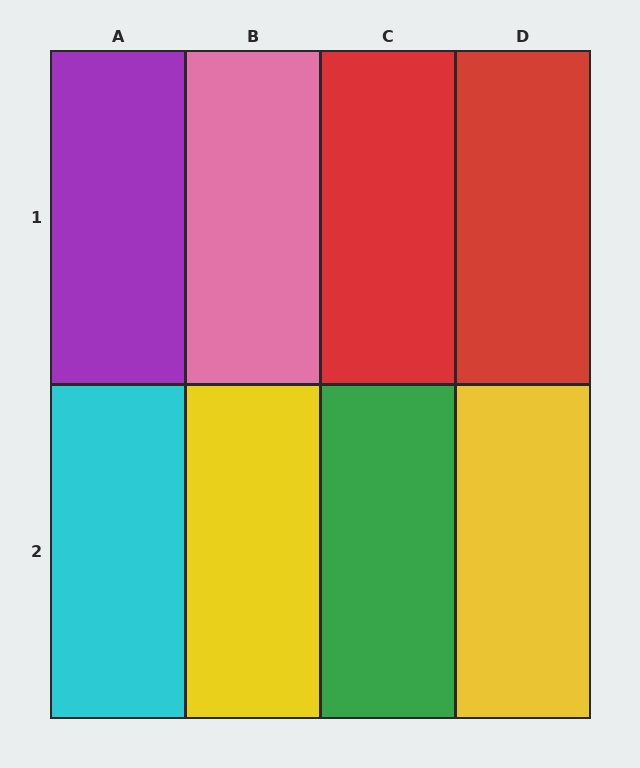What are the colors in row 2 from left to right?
Cyan, yellow, green, yellow.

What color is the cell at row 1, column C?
Red.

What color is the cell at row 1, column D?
Red.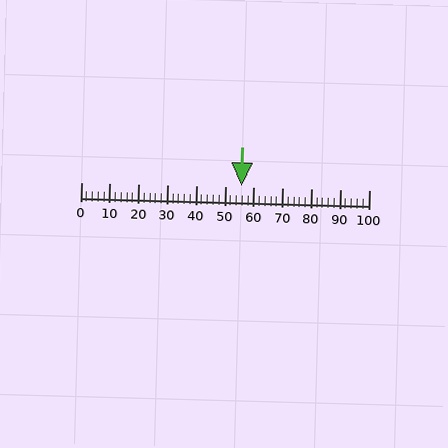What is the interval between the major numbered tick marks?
The major tick marks are spaced 10 units apart.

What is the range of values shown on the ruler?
The ruler shows values from 0 to 100.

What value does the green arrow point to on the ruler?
The green arrow points to approximately 56.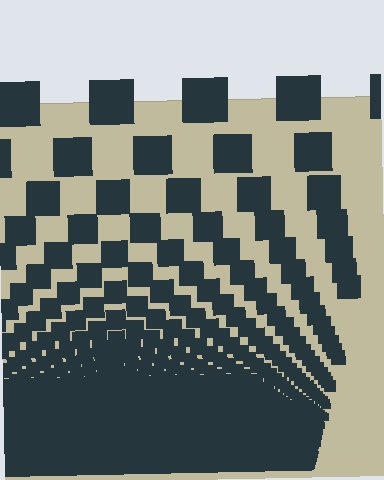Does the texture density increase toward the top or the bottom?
Density increases toward the bottom.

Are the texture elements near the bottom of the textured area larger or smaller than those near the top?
Smaller. The gradient is inverted — elements near the bottom are smaller and denser.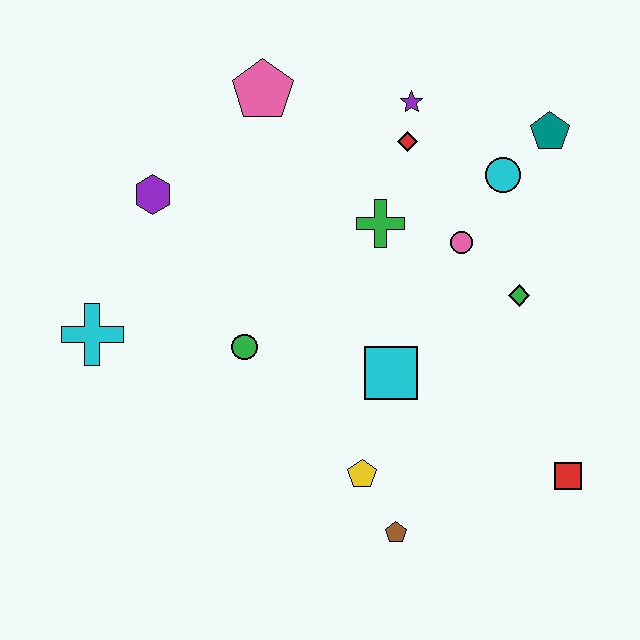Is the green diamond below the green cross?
Yes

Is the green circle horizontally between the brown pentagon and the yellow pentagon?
No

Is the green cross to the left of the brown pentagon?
Yes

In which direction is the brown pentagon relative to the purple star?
The brown pentagon is below the purple star.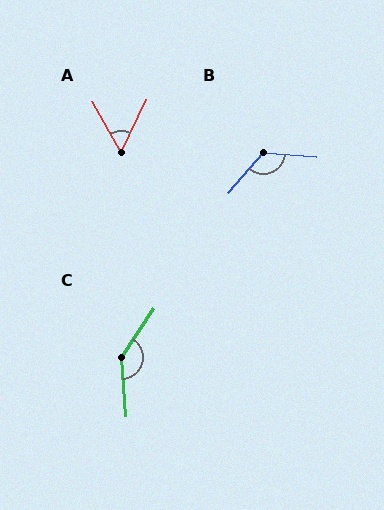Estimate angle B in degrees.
Approximately 127 degrees.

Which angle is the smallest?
A, at approximately 54 degrees.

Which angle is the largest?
C, at approximately 142 degrees.